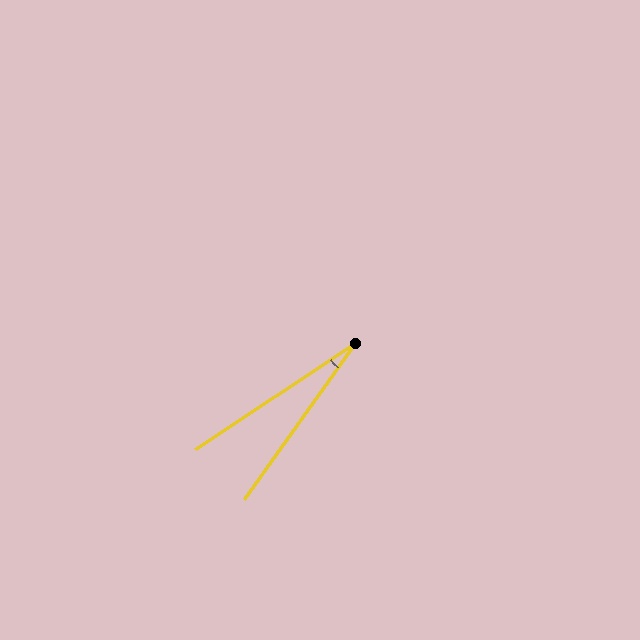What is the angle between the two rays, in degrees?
Approximately 21 degrees.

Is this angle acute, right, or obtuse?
It is acute.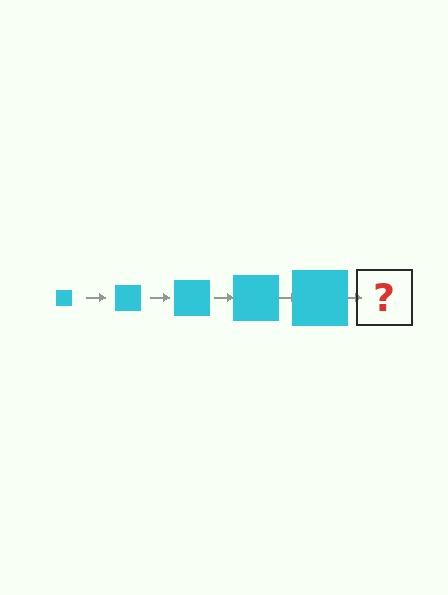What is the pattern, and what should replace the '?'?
The pattern is that the square gets progressively larger each step. The '?' should be a cyan square, larger than the previous one.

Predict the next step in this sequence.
The next step is a cyan square, larger than the previous one.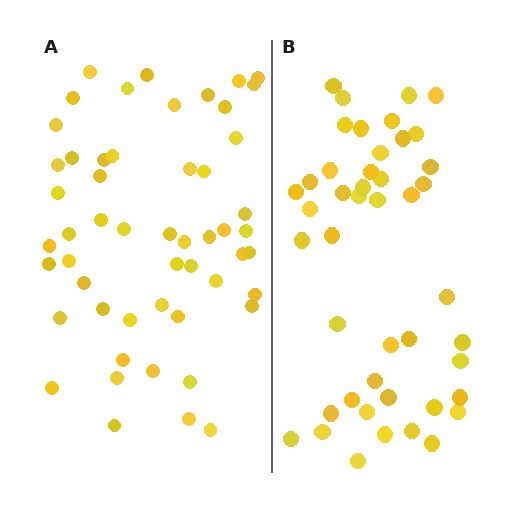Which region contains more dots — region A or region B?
Region A (the left region) has more dots.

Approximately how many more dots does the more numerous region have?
Region A has roughly 8 or so more dots than region B.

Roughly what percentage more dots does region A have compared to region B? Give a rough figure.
About 20% more.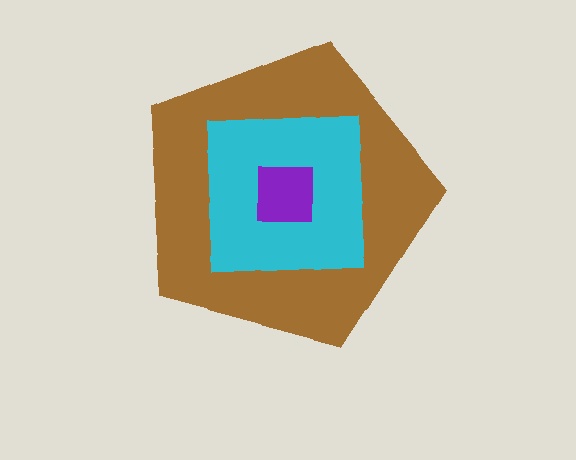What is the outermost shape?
The brown pentagon.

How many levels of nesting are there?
3.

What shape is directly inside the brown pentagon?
The cyan square.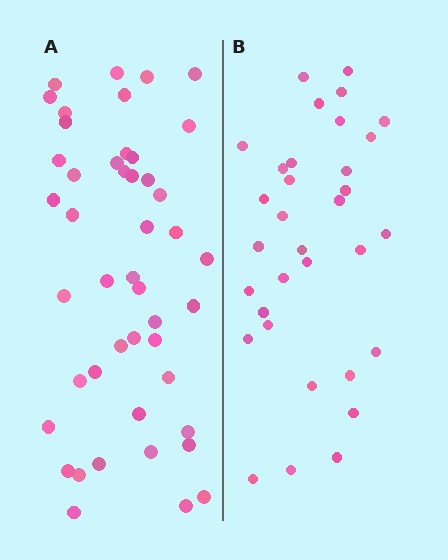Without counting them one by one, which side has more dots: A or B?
Region A (the left region) has more dots.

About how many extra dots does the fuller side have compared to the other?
Region A has approximately 15 more dots than region B.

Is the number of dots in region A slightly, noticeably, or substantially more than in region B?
Region A has noticeably more, but not dramatically so. The ratio is roughly 1.4 to 1.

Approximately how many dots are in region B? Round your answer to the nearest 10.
About 30 dots. (The exact count is 33, which rounds to 30.)